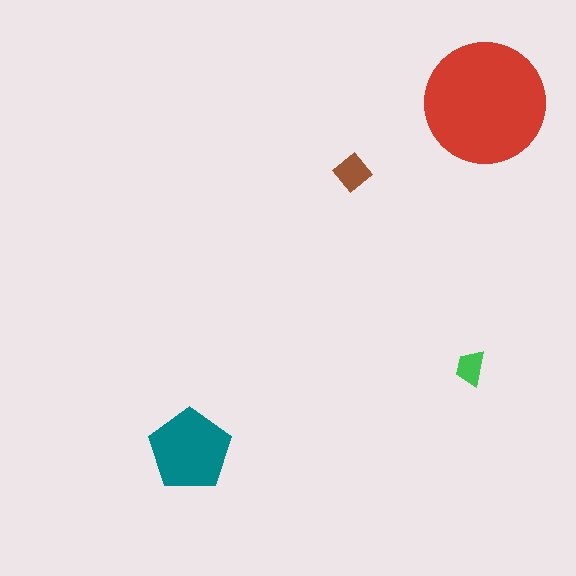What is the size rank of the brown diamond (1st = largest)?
3rd.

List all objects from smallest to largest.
The green trapezoid, the brown diamond, the teal pentagon, the red circle.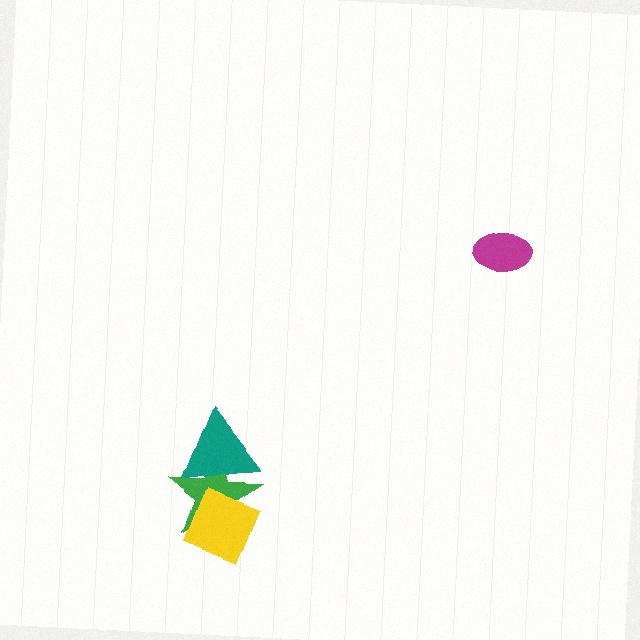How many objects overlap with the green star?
2 objects overlap with the green star.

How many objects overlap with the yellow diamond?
2 objects overlap with the yellow diamond.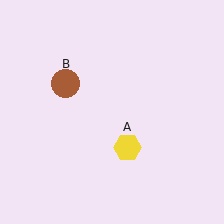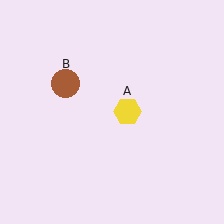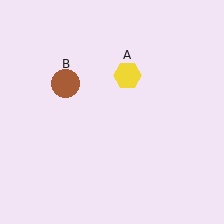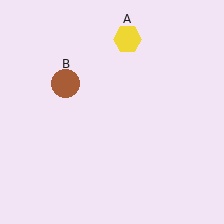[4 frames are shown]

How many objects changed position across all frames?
1 object changed position: yellow hexagon (object A).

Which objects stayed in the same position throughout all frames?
Brown circle (object B) remained stationary.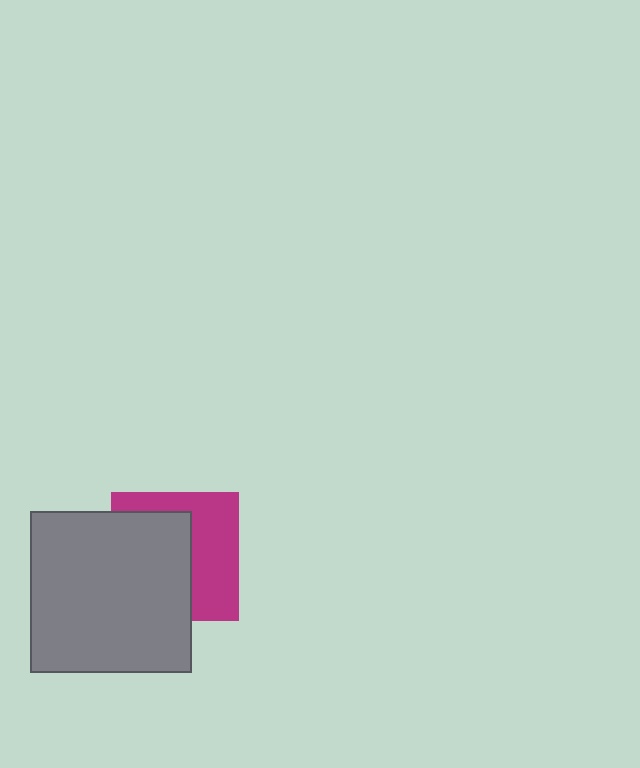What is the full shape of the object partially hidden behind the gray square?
The partially hidden object is a magenta square.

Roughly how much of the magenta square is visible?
About half of it is visible (roughly 47%).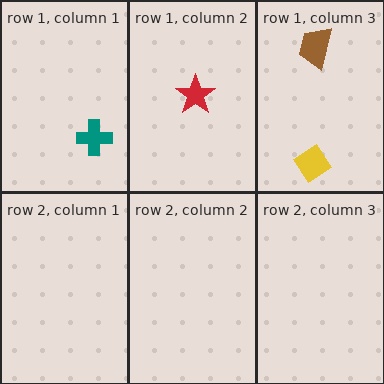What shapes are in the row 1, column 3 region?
The yellow diamond, the brown trapezoid.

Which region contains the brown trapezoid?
The row 1, column 3 region.